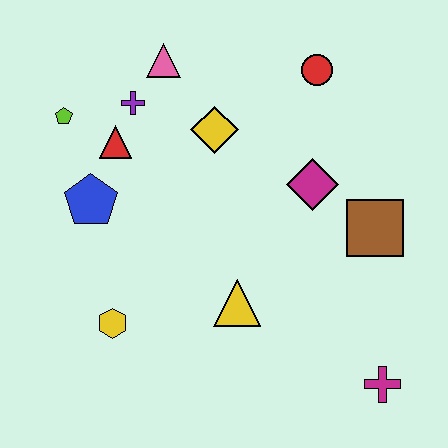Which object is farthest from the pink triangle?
The magenta cross is farthest from the pink triangle.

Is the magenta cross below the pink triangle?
Yes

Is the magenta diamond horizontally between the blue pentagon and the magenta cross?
Yes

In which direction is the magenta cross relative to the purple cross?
The magenta cross is below the purple cross.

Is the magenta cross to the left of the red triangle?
No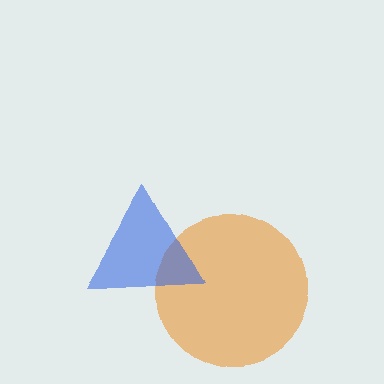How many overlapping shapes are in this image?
There are 2 overlapping shapes in the image.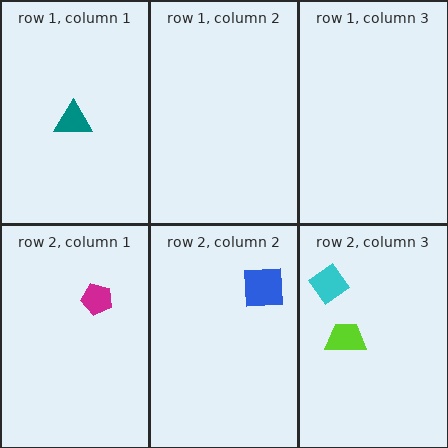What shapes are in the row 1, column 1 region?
The teal triangle.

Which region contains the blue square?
The row 2, column 2 region.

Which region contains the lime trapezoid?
The row 2, column 3 region.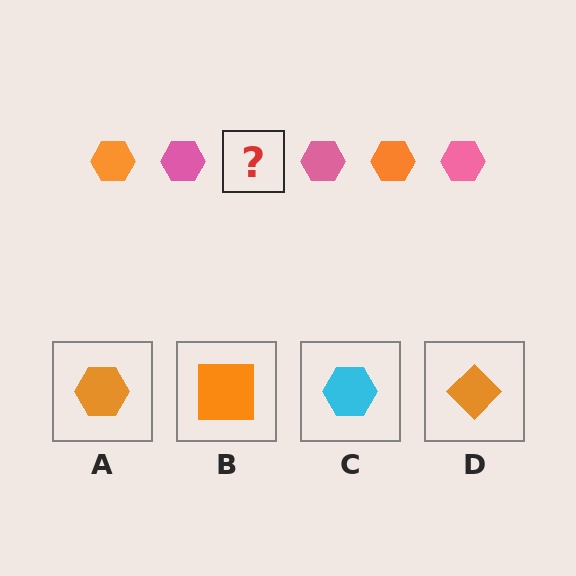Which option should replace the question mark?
Option A.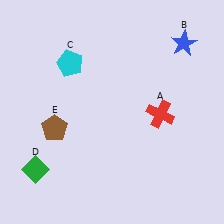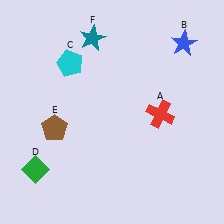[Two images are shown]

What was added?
A teal star (F) was added in Image 2.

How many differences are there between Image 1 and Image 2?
There is 1 difference between the two images.